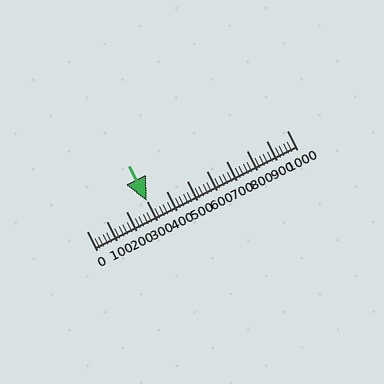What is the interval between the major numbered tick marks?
The major tick marks are spaced 100 units apart.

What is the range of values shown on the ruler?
The ruler shows values from 0 to 1000.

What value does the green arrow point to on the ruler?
The green arrow points to approximately 300.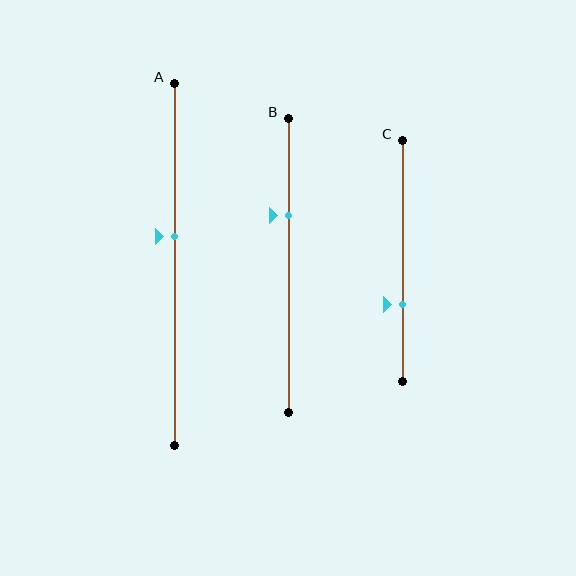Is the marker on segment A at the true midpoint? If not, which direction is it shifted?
No, the marker on segment A is shifted upward by about 8% of the segment length.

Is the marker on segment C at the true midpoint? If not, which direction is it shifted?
No, the marker on segment C is shifted downward by about 18% of the segment length.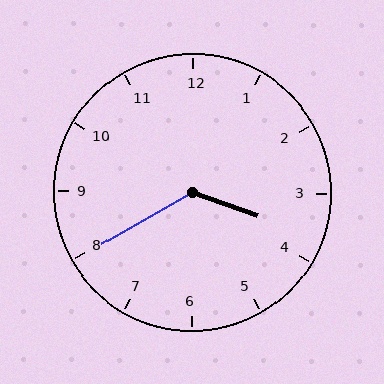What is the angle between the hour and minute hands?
Approximately 130 degrees.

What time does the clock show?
3:40.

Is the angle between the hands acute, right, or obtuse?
It is obtuse.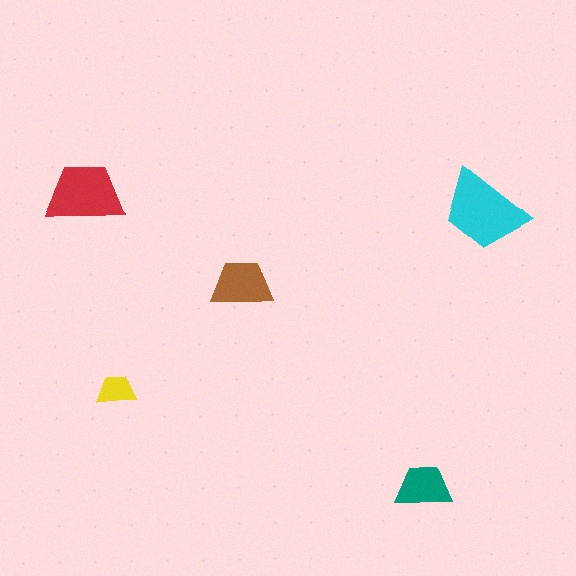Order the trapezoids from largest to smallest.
the cyan one, the red one, the brown one, the teal one, the yellow one.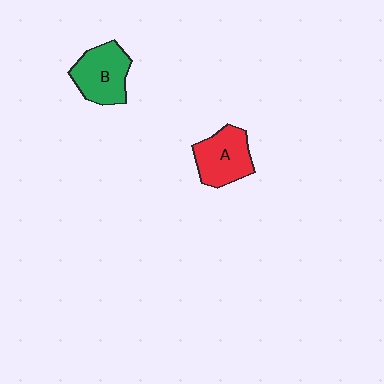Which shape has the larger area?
Shape B (green).